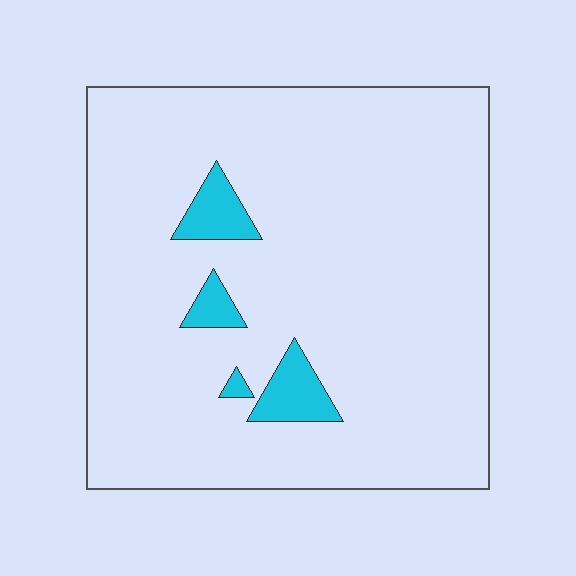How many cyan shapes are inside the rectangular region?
4.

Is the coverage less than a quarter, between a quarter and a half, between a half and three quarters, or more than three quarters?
Less than a quarter.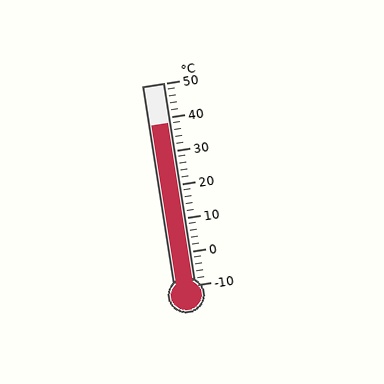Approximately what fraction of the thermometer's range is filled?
The thermometer is filled to approximately 80% of its range.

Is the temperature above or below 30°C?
The temperature is above 30°C.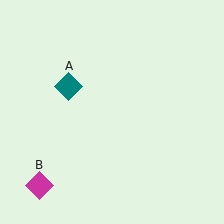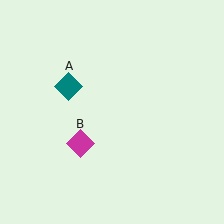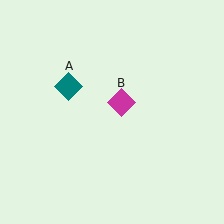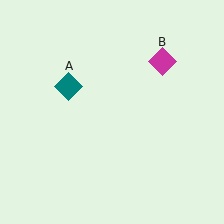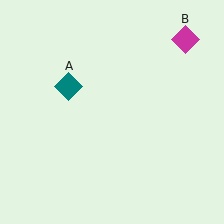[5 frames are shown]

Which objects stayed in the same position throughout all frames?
Teal diamond (object A) remained stationary.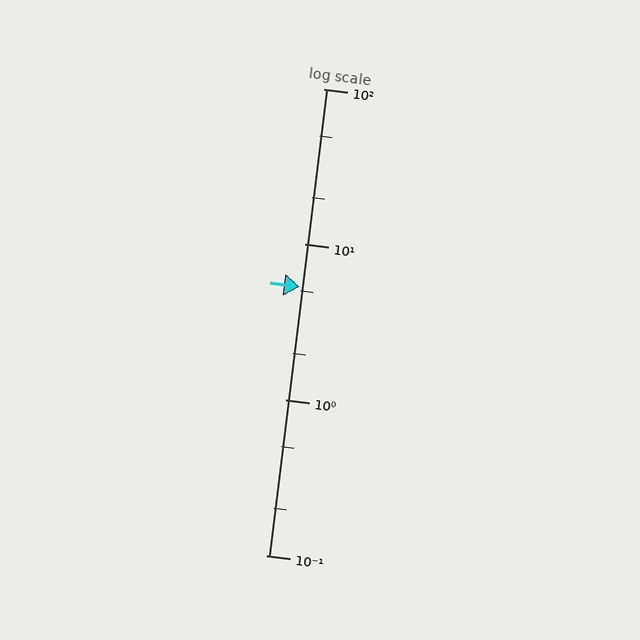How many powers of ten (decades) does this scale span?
The scale spans 3 decades, from 0.1 to 100.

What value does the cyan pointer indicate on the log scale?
The pointer indicates approximately 5.3.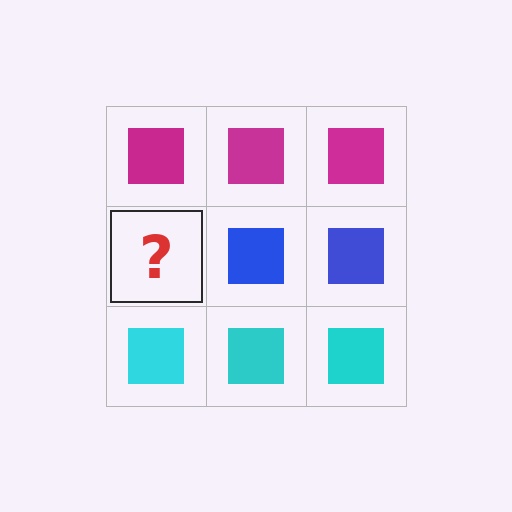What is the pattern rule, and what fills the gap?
The rule is that each row has a consistent color. The gap should be filled with a blue square.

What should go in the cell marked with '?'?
The missing cell should contain a blue square.